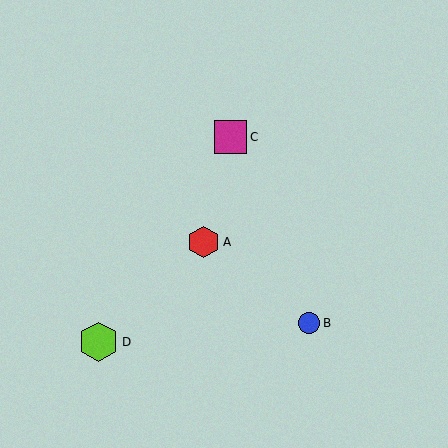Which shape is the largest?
The lime hexagon (labeled D) is the largest.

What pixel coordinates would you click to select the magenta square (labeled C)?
Click at (230, 137) to select the magenta square C.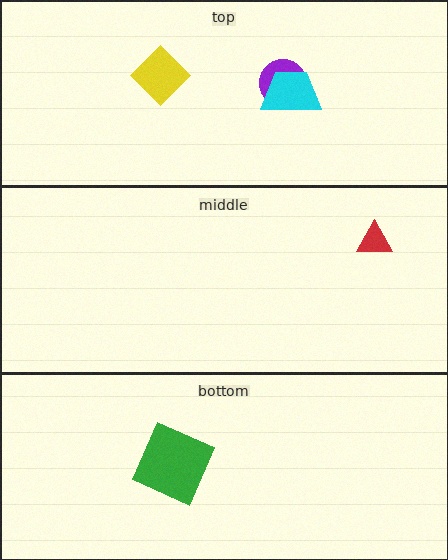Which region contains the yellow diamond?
The top region.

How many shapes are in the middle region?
1.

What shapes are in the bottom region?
The green square.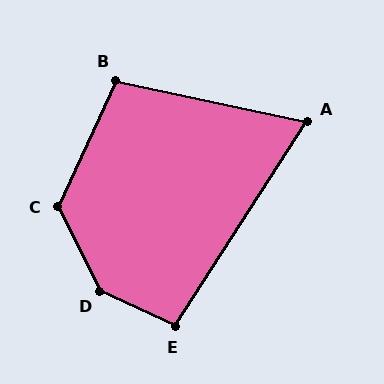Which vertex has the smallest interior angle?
A, at approximately 69 degrees.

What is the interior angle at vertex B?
Approximately 103 degrees (obtuse).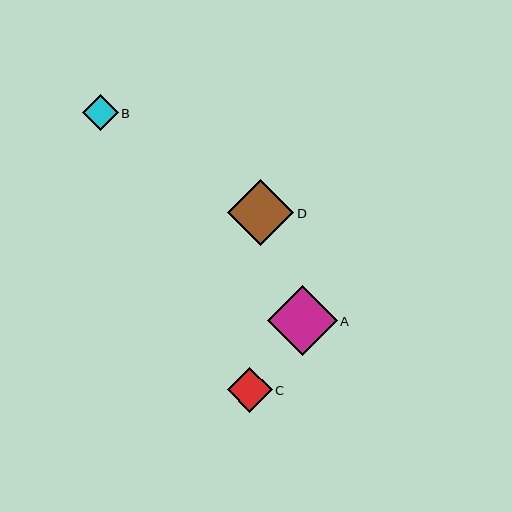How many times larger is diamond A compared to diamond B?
Diamond A is approximately 2.0 times the size of diamond B.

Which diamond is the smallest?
Diamond B is the smallest with a size of approximately 36 pixels.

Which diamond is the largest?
Diamond A is the largest with a size of approximately 70 pixels.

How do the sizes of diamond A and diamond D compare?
Diamond A and diamond D are approximately the same size.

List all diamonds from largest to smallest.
From largest to smallest: A, D, C, B.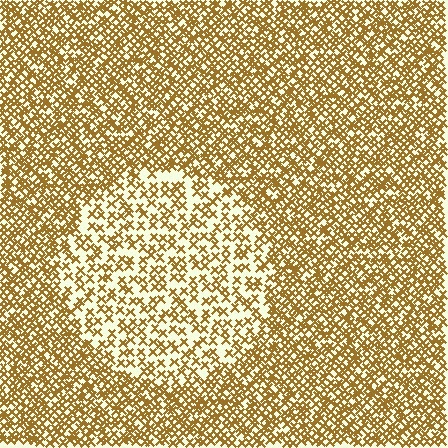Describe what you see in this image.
The image contains small brown elements arranged at two different densities. A circle-shaped region is visible where the elements are less densely packed than the surrounding area.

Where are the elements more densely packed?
The elements are more densely packed outside the circle boundary.